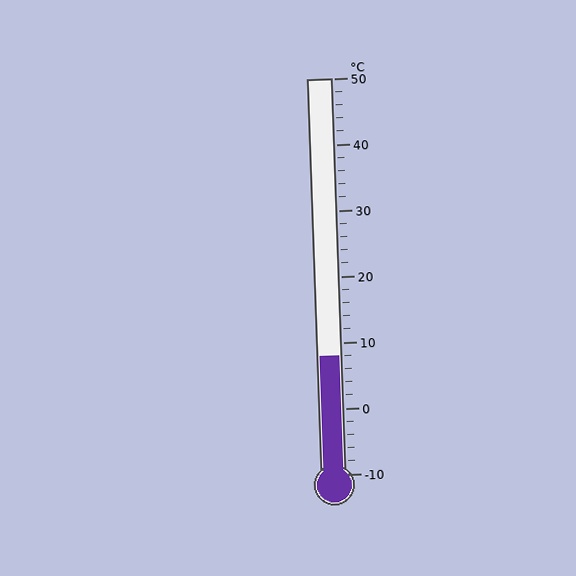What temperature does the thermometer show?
The thermometer shows approximately 8°C.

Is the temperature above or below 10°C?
The temperature is below 10°C.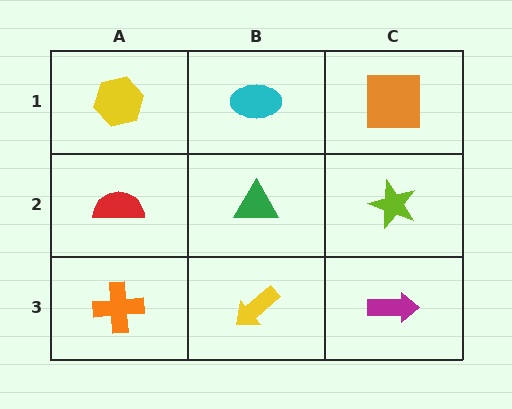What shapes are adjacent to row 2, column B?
A cyan ellipse (row 1, column B), a yellow arrow (row 3, column B), a red semicircle (row 2, column A), a lime star (row 2, column C).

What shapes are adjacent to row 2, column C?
An orange square (row 1, column C), a magenta arrow (row 3, column C), a green triangle (row 2, column B).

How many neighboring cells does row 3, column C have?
2.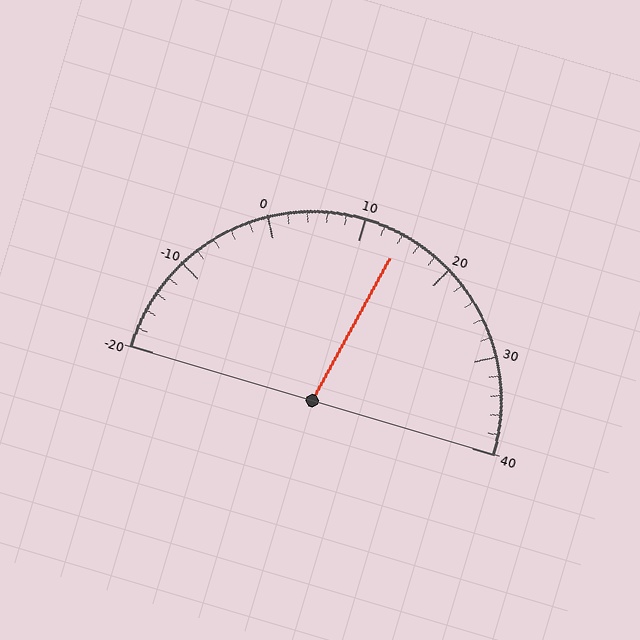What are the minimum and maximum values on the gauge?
The gauge ranges from -20 to 40.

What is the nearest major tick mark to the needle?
The nearest major tick mark is 10.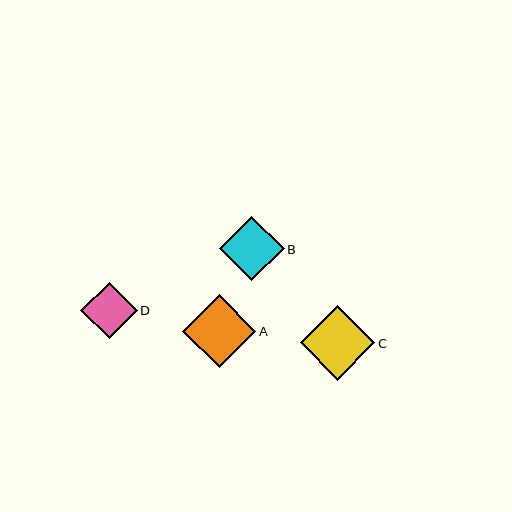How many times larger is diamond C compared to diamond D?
Diamond C is approximately 1.3 times the size of diamond D.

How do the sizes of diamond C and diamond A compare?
Diamond C and diamond A are approximately the same size.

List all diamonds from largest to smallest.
From largest to smallest: C, A, B, D.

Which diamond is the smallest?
Diamond D is the smallest with a size of approximately 57 pixels.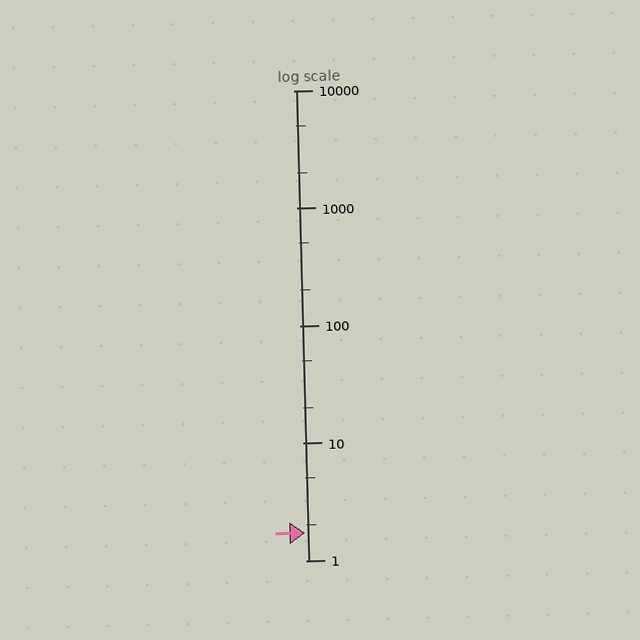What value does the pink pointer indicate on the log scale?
The pointer indicates approximately 1.7.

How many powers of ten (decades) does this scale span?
The scale spans 4 decades, from 1 to 10000.